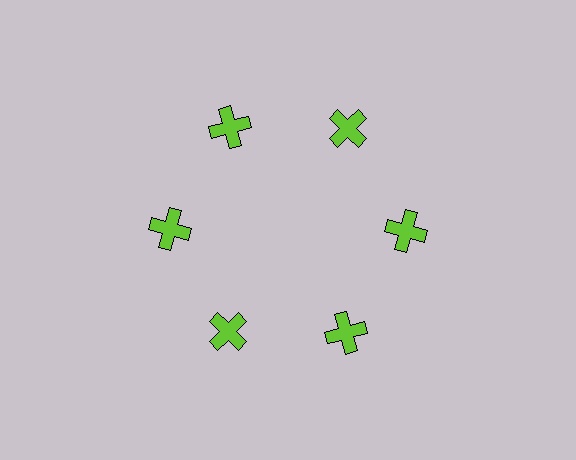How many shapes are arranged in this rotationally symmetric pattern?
There are 6 shapes, arranged in 6 groups of 1.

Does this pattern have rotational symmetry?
Yes, this pattern has 6-fold rotational symmetry. It looks the same after rotating 60 degrees around the center.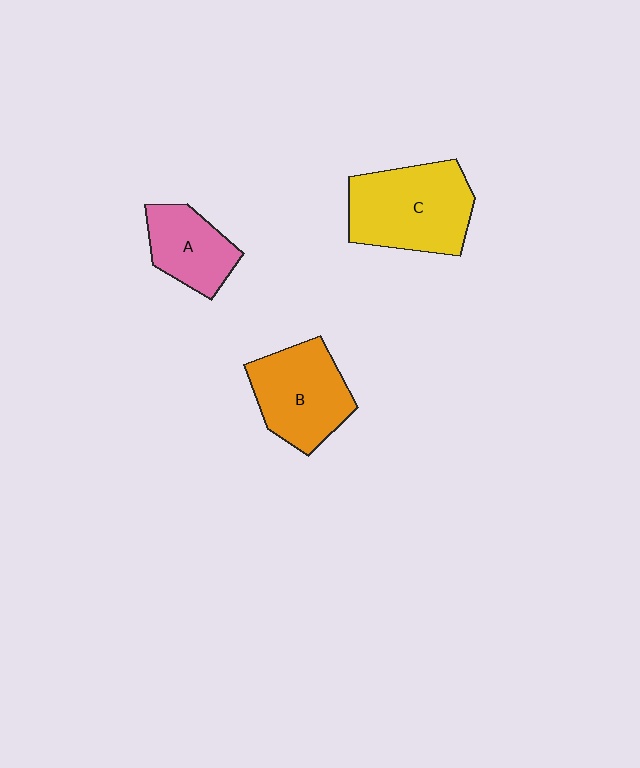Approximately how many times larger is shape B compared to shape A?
Approximately 1.4 times.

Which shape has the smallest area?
Shape A (pink).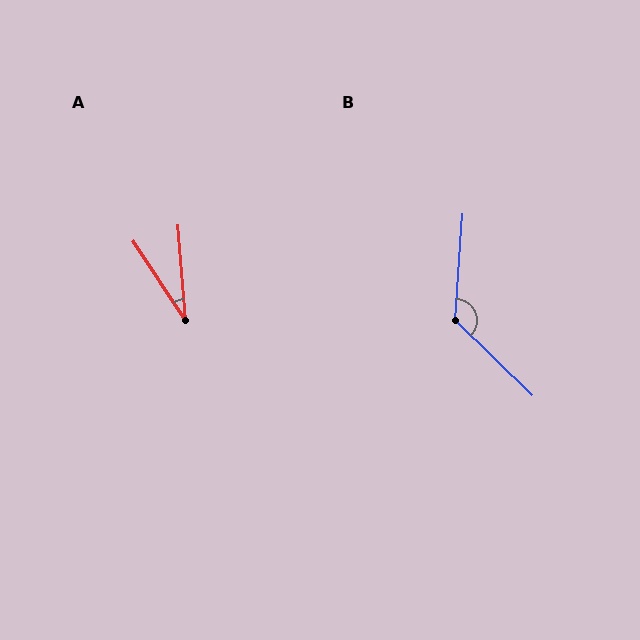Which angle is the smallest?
A, at approximately 29 degrees.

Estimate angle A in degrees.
Approximately 29 degrees.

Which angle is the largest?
B, at approximately 130 degrees.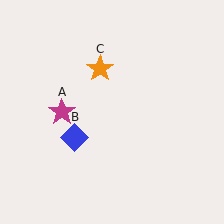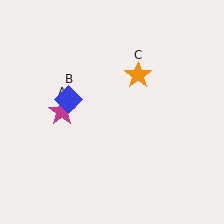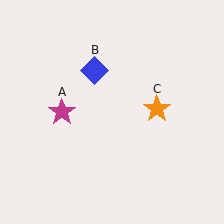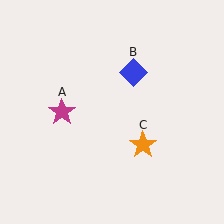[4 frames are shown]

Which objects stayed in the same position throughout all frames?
Magenta star (object A) remained stationary.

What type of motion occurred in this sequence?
The blue diamond (object B), orange star (object C) rotated clockwise around the center of the scene.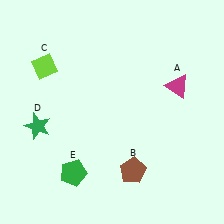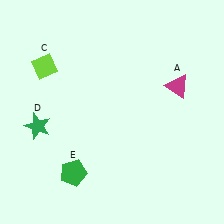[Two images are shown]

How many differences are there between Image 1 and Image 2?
There is 1 difference between the two images.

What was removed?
The brown pentagon (B) was removed in Image 2.